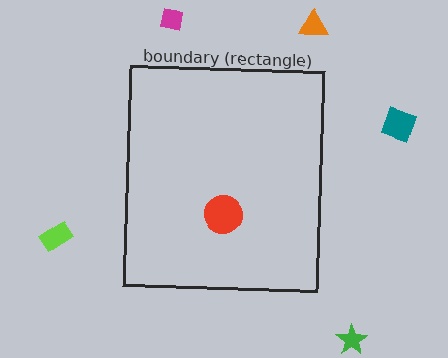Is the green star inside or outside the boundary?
Outside.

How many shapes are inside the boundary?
1 inside, 5 outside.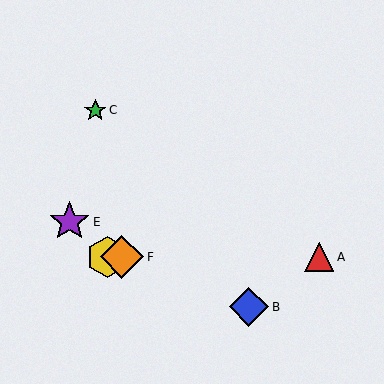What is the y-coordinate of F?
Object F is at y≈257.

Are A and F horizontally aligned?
Yes, both are at y≈257.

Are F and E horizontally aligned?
No, F is at y≈257 and E is at y≈222.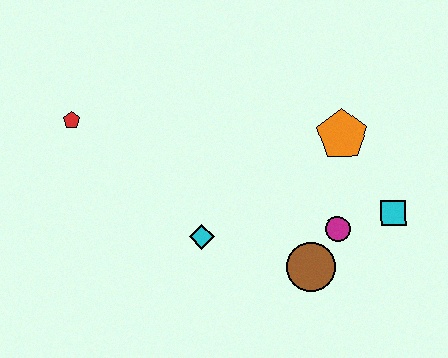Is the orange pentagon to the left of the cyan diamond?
No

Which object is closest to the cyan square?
The magenta circle is closest to the cyan square.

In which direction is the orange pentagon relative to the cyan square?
The orange pentagon is above the cyan square.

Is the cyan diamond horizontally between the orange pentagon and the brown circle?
No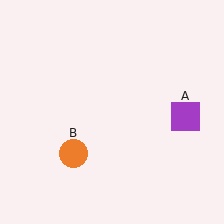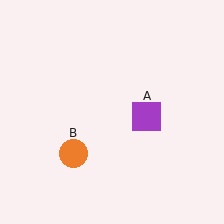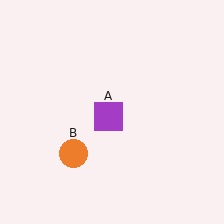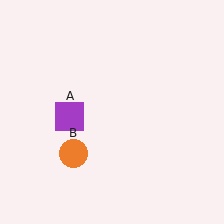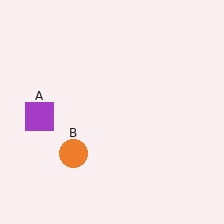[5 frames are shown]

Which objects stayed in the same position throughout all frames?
Orange circle (object B) remained stationary.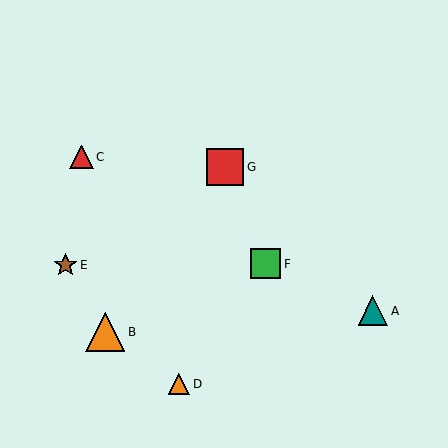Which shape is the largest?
The orange triangle (labeled B) is the largest.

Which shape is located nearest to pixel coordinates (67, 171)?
The red triangle (labeled C) at (81, 157) is nearest to that location.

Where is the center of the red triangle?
The center of the red triangle is at (81, 157).